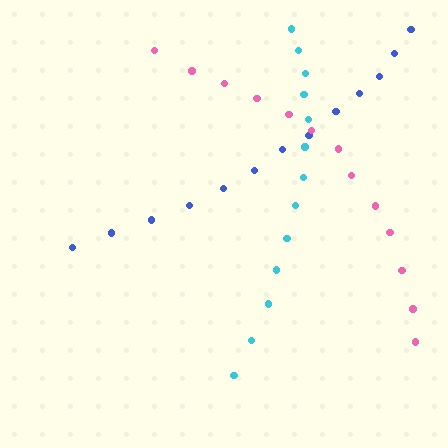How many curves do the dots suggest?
There are 3 distinct paths.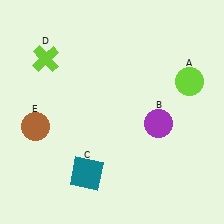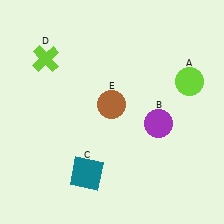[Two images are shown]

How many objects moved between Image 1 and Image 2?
1 object moved between the two images.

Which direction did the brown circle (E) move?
The brown circle (E) moved right.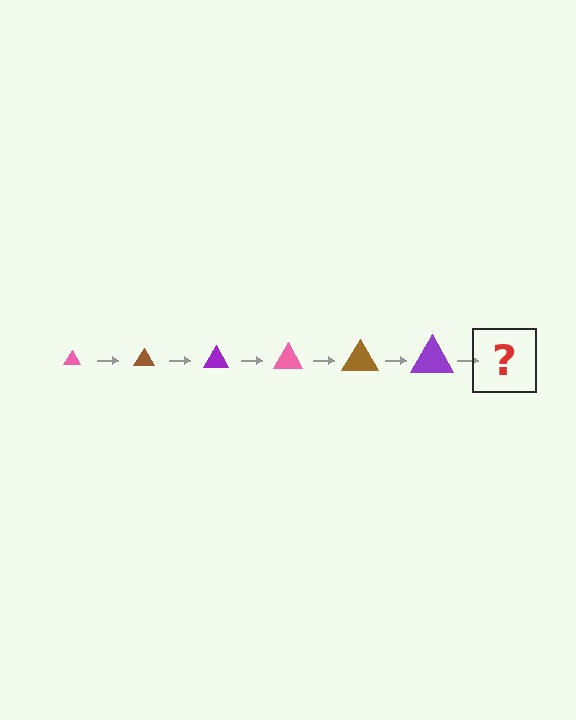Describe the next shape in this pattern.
It should be a pink triangle, larger than the previous one.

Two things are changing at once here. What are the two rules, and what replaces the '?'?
The two rules are that the triangle grows larger each step and the color cycles through pink, brown, and purple. The '?' should be a pink triangle, larger than the previous one.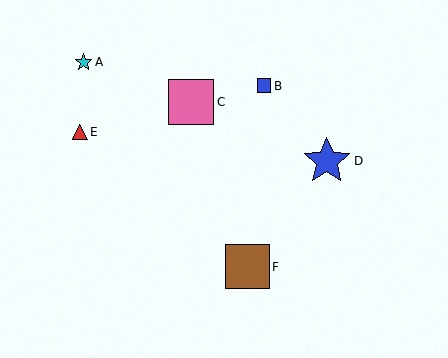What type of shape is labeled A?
Shape A is a cyan star.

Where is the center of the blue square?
The center of the blue square is at (264, 86).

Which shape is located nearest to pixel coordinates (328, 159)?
The blue star (labeled D) at (327, 161) is nearest to that location.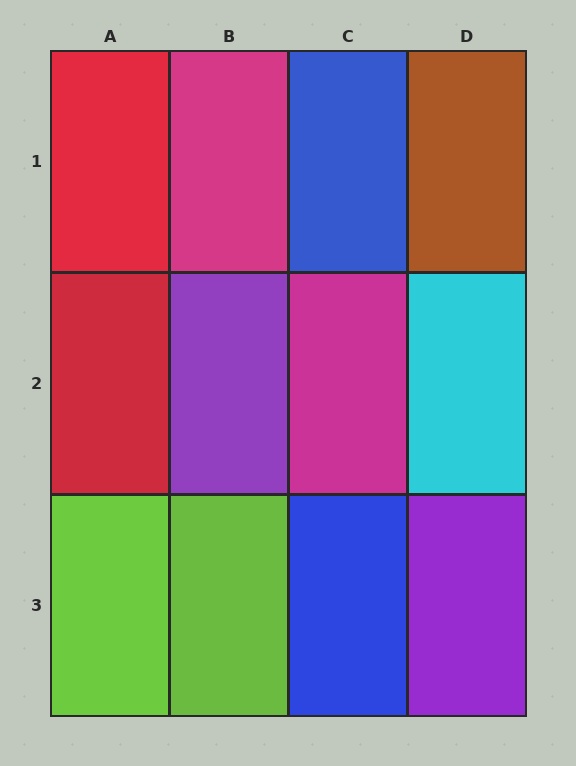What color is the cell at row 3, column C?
Blue.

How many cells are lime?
2 cells are lime.